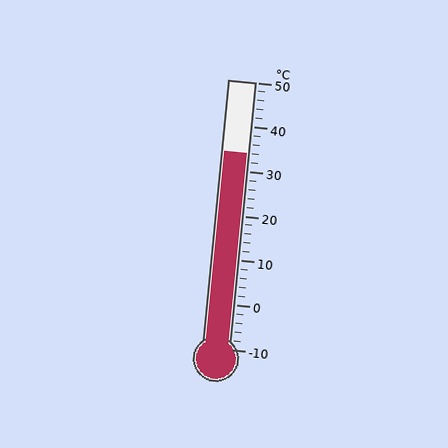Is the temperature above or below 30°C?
The temperature is above 30°C.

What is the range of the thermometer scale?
The thermometer scale ranges from -10°C to 50°C.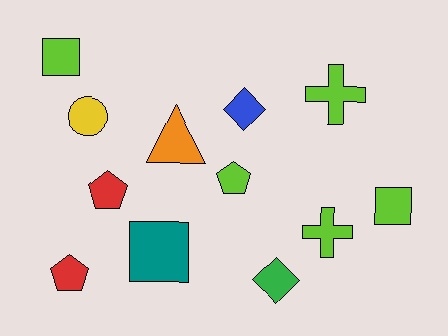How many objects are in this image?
There are 12 objects.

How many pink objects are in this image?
There are no pink objects.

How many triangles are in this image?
There is 1 triangle.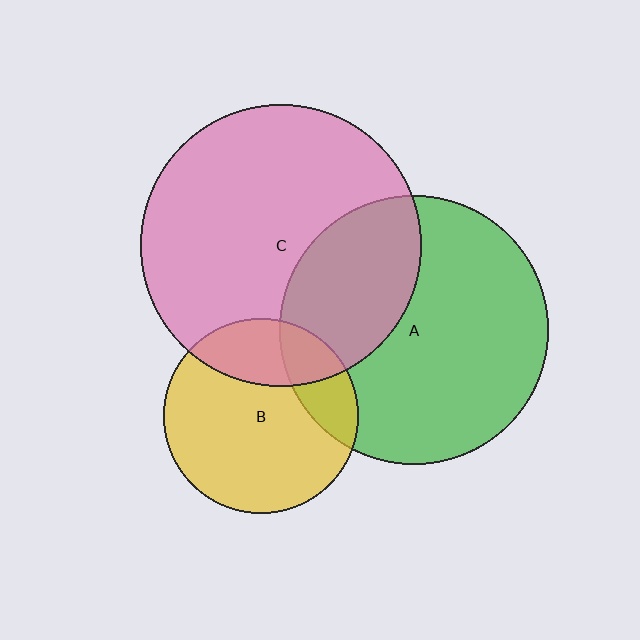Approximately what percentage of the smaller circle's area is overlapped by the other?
Approximately 25%.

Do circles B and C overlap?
Yes.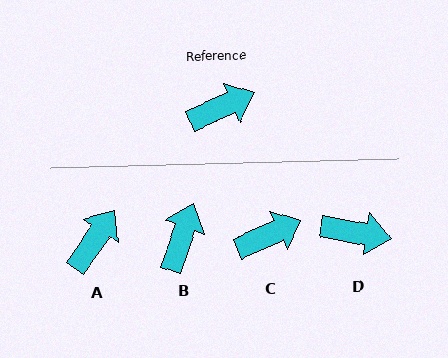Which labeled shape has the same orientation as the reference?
C.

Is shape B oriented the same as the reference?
No, it is off by about 47 degrees.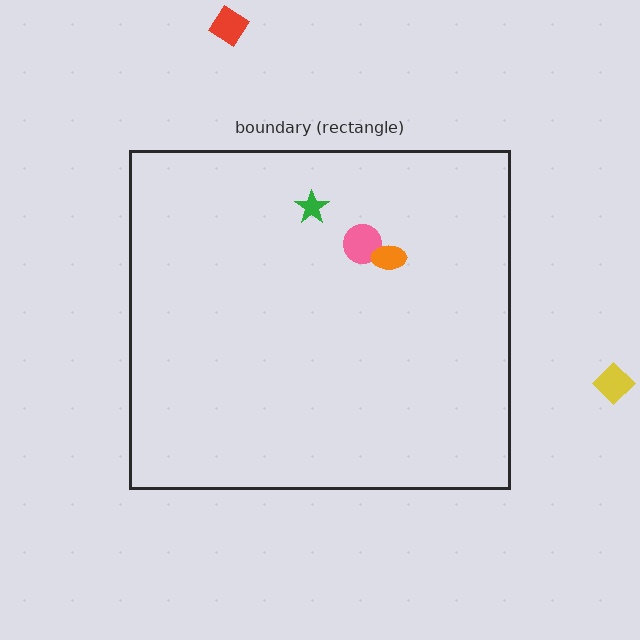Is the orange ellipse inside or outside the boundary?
Inside.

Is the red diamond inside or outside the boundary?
Outside.